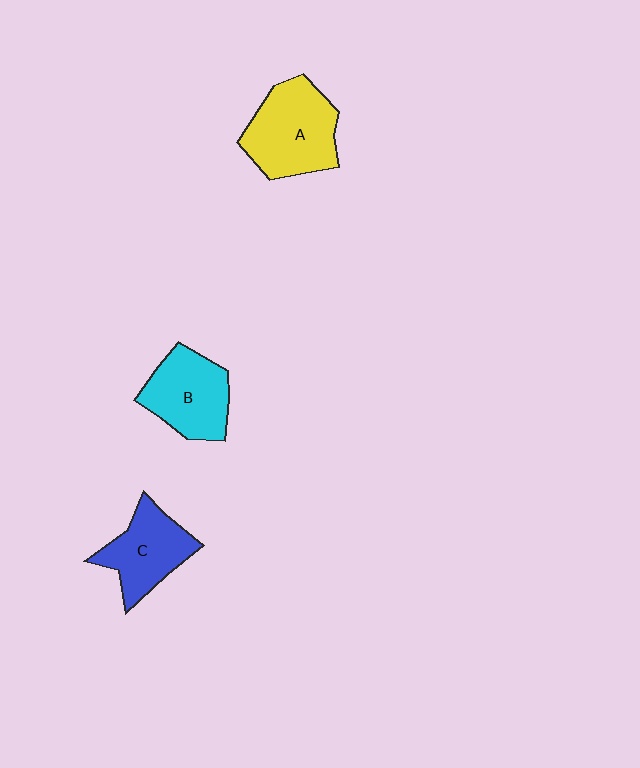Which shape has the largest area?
Shape A (yellow).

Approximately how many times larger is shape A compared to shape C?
Approximately 1.3 times.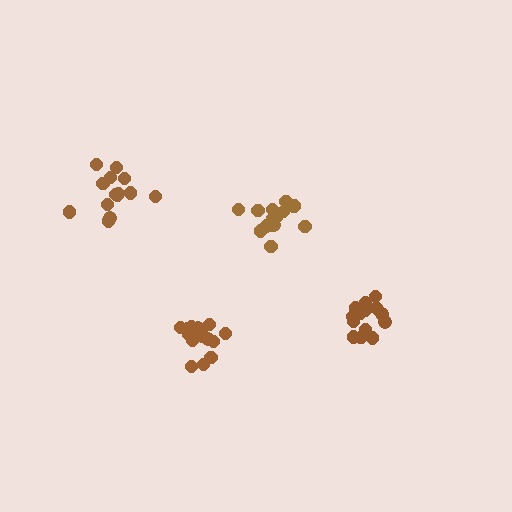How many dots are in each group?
Group 1: 14 dots, Group 2: 19 dots, Group 3: 14 dots, Group 4: 17 dots (64 total).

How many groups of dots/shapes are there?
There are 4 groups.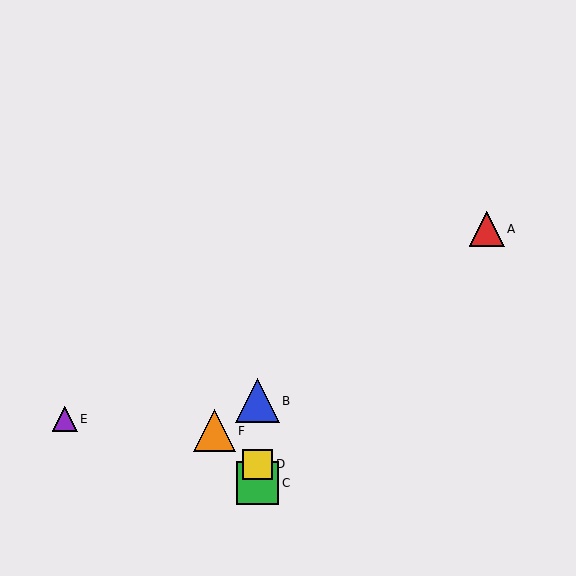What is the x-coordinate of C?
Object C is at x≈257.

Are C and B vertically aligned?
Yes, both are at x≈257.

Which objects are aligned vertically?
Objects B, C, D are aligned vertically.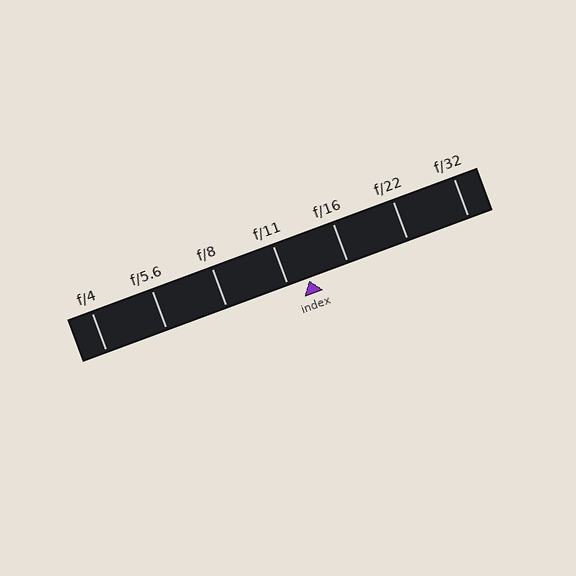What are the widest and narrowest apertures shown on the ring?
The widest aperture shown is f/4 and the narrowest is f/32.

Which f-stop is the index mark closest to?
The index mark is closest to f/11.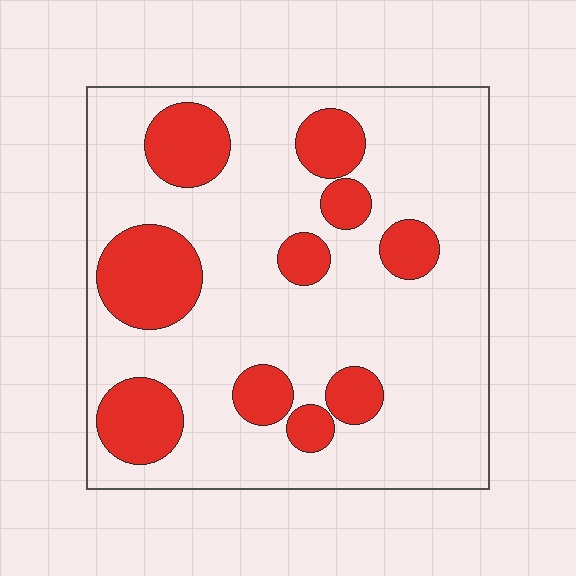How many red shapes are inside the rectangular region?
10.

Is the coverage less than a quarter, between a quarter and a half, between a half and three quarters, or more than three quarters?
Less than a quarter.